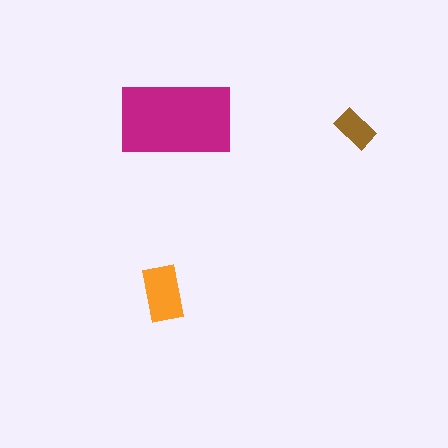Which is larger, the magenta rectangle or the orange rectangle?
The magenta one.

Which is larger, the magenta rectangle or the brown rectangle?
The magenta one.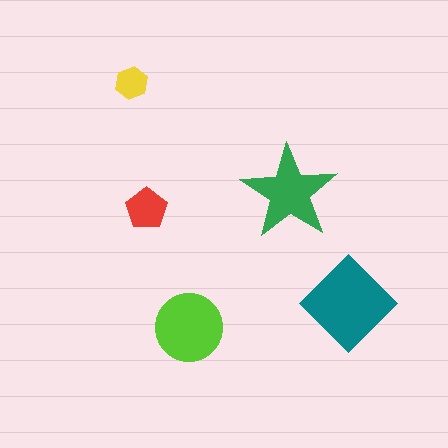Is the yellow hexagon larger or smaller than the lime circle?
Smaller.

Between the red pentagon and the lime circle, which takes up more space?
The lime circle.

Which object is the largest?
The teal diamond.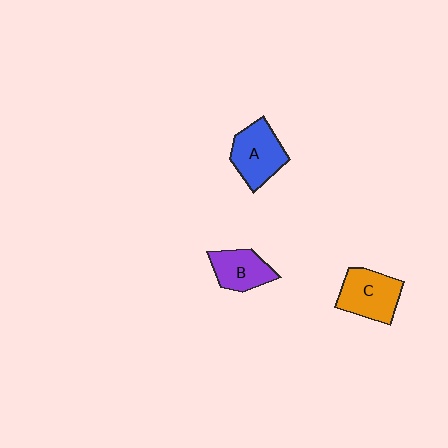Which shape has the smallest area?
Shape B (purple).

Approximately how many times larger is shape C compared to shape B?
Approximately 1.2 times.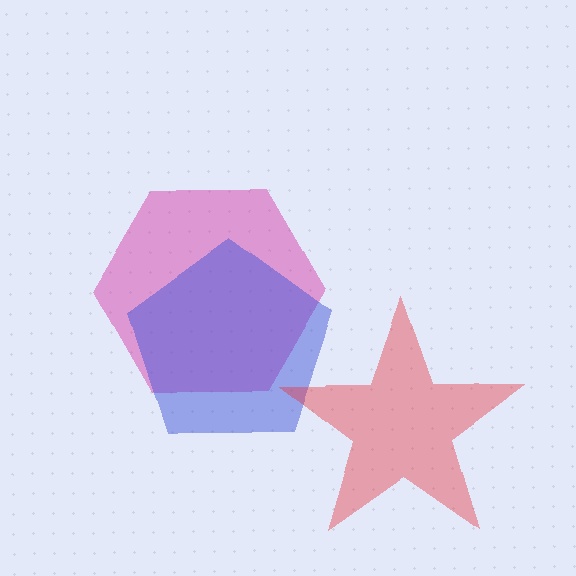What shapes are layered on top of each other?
The layered shapes are: a magenta hexagon, a blue pentagon, a red star.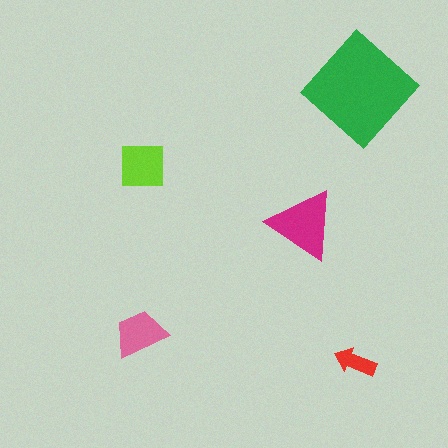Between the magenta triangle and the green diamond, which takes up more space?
The green diamond.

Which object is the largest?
The green diamond.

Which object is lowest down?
The red arrow is bottommost.